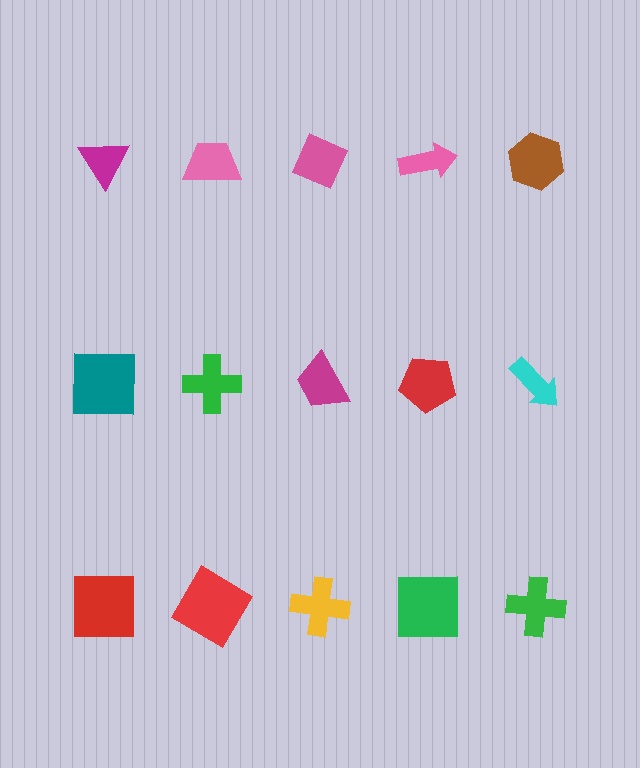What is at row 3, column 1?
A red square.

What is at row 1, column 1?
A magenta triangle.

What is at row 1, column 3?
A pink diamond.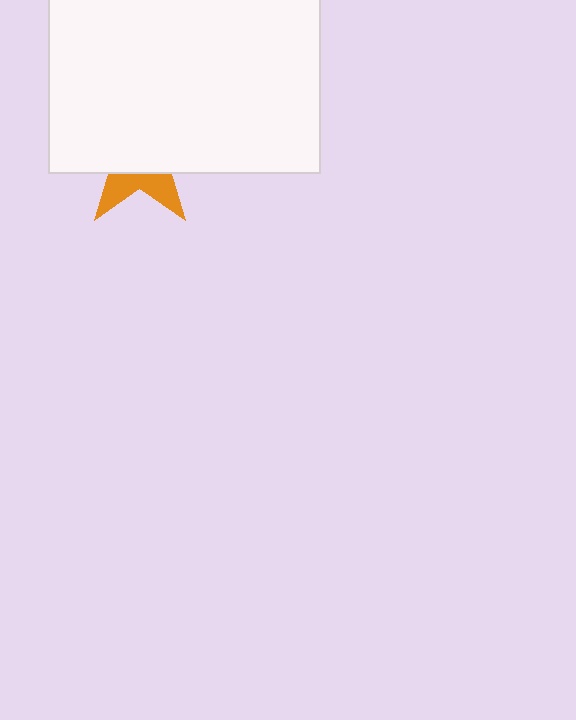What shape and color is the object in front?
The object in front is a white rectangle.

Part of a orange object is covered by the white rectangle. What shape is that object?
It is a star.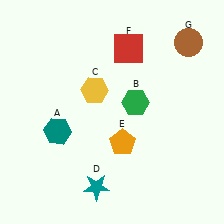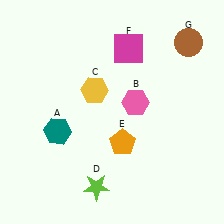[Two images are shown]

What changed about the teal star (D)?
In Image 1, D is teal. In Image 2, it changed to lime.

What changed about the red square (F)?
In Image 1, F is red. In Image 2, it changed to magenta.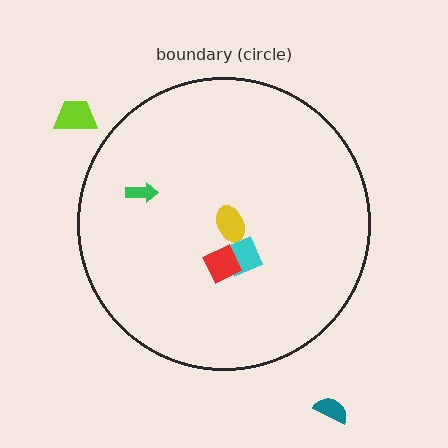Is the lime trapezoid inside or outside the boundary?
Outside.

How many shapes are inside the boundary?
4 inside, 2 outside.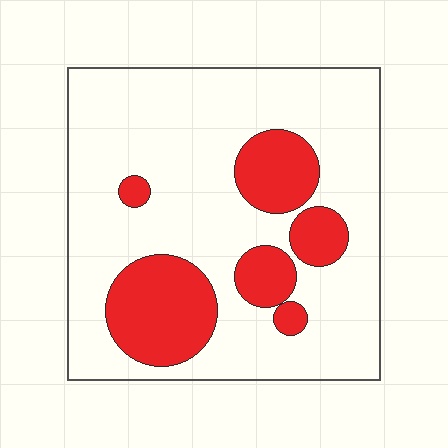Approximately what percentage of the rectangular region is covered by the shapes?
Approximately 25%.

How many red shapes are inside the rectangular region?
6.